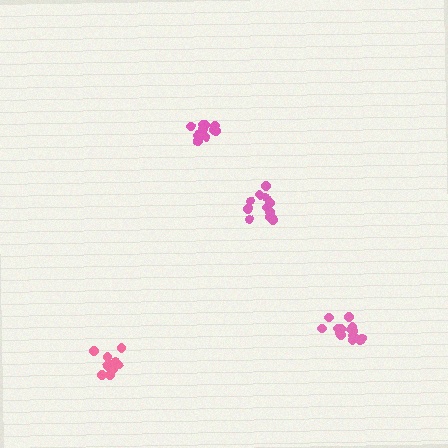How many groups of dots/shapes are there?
There are 4 groups.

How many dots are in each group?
Group 1: 10 dots, Group 2: 11 dots, Group 3: 14 dots, Group 4: 12 dots (47 total).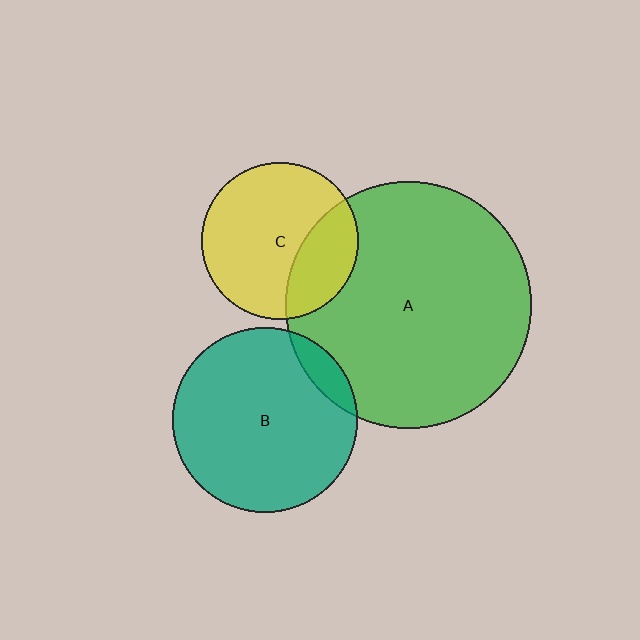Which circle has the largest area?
Circle A (green).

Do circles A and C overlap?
Yes.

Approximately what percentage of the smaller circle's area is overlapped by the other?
Approximately 30%.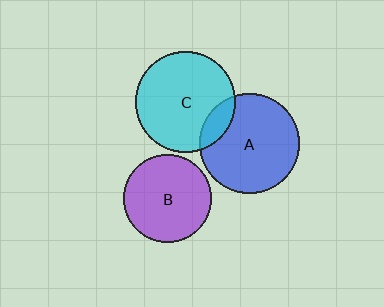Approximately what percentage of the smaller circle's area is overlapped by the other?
Approximately 15%.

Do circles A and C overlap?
Yes.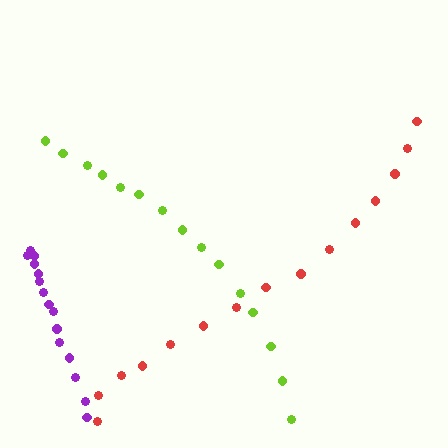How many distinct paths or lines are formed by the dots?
There are 3 distinct paths.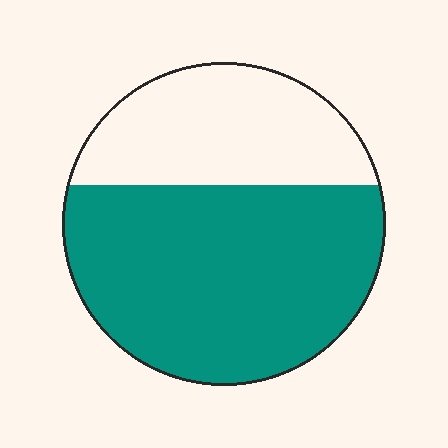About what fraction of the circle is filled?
About two thirds (2/3).